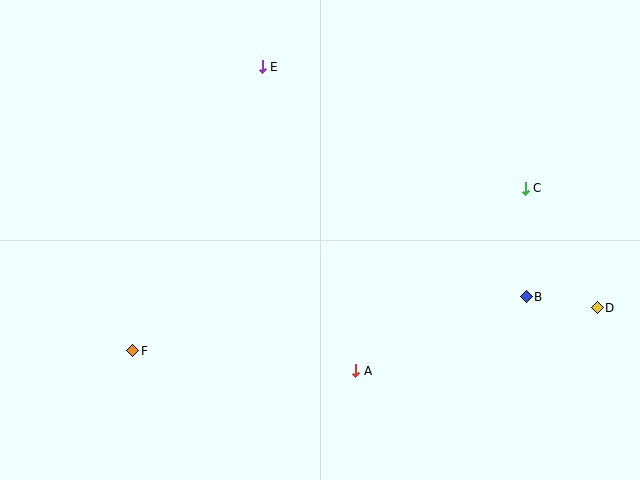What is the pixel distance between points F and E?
The distance between F and E is 312 pixels.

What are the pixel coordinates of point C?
Point C is at (525, 188).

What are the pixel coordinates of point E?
Point E is at (262, 67).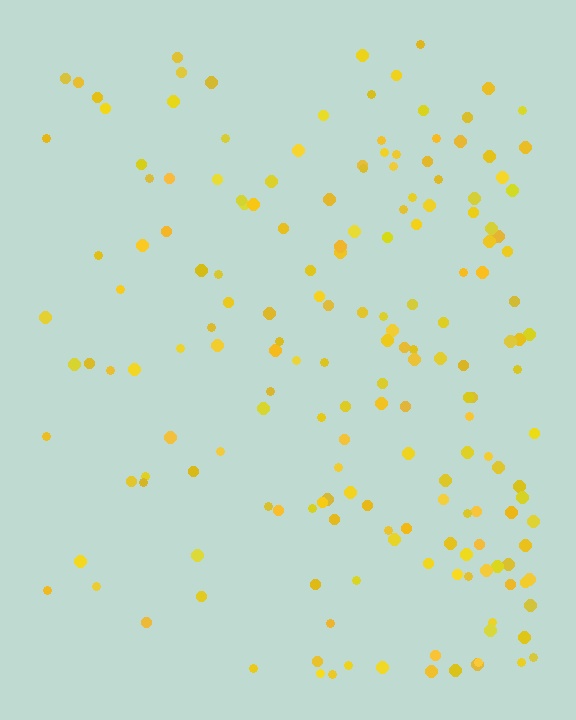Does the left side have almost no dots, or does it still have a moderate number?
Still a moderate number, just noticeably fewer than the right.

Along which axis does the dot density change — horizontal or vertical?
Horizontal.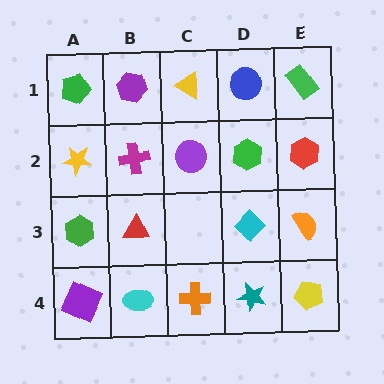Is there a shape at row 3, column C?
No, that cell is empty.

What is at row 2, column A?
A yellow star.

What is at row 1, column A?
A green pentagon.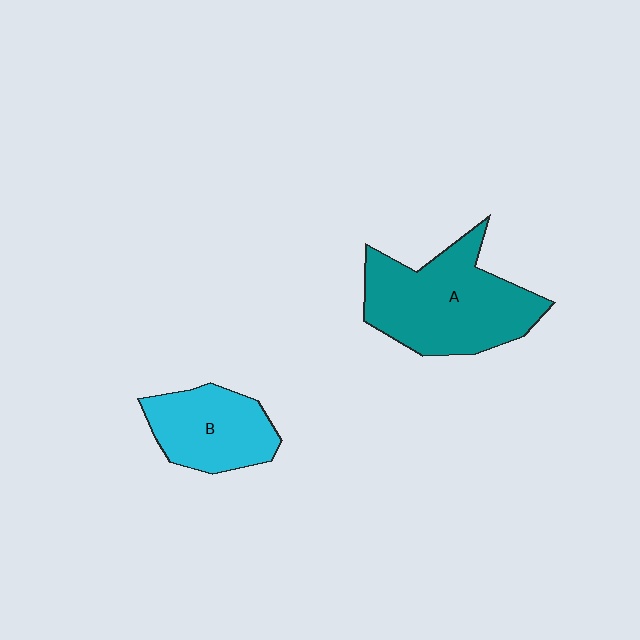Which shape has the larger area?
Shape A (teal).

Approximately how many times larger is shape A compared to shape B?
Approximately 1.6 times.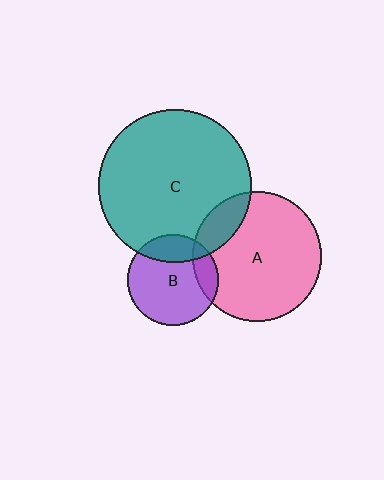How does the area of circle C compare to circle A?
Approximately 1.4 times.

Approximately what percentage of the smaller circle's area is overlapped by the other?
Approximately 15%.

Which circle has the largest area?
Circle C (teal).